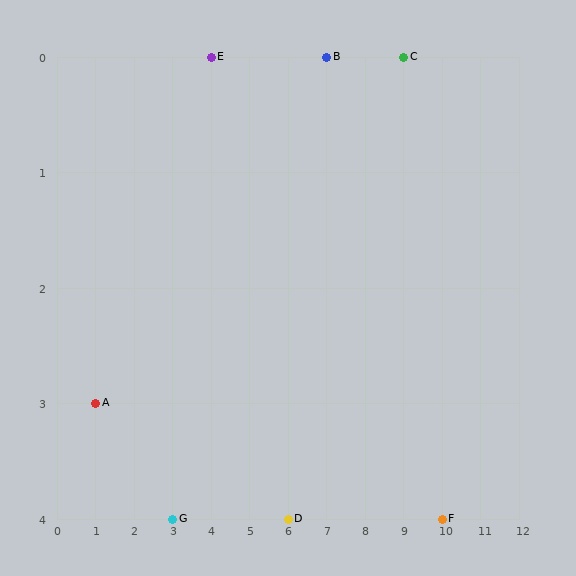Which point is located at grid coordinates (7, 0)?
Point B is at (7, 0).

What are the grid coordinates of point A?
Point A is at grid coordinates (1, 3).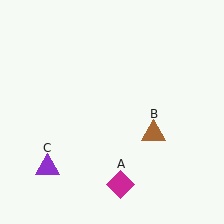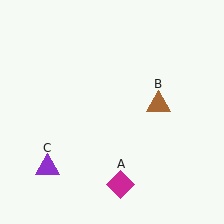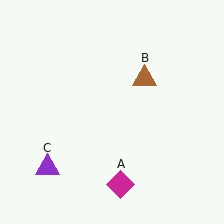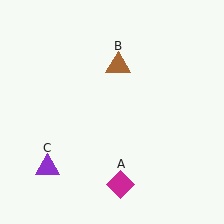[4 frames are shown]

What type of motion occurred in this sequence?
The brown triangle (object B) rotated counterclockwise around the center of the scene.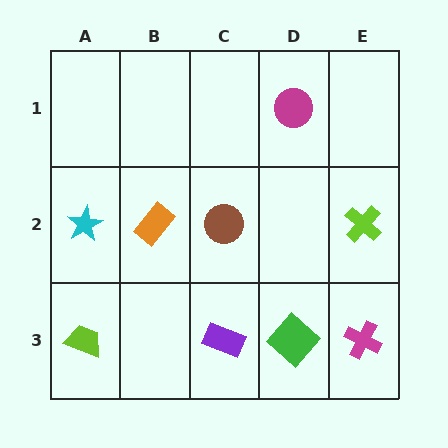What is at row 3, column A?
A lime trapezoid.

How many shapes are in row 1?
1 shape.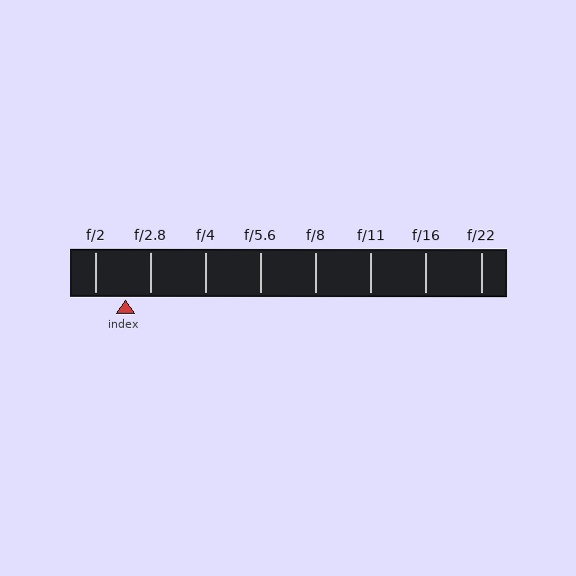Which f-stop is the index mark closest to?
The index mark is closest to f/2.8.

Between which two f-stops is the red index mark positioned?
The index mark is between f/2 and f/2.8.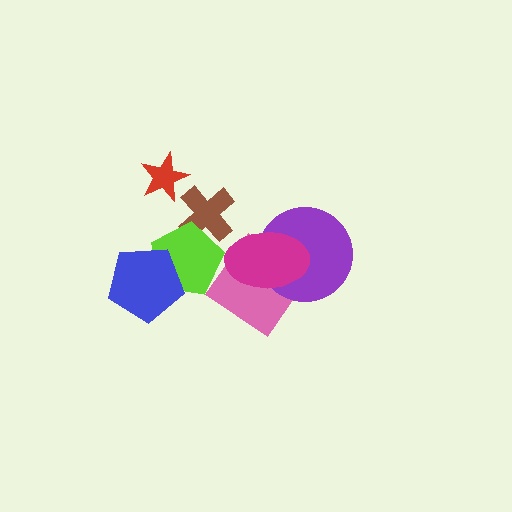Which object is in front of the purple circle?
The magenta ellipse is in front of the purple circle.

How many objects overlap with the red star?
0 objects overlap with the red star.